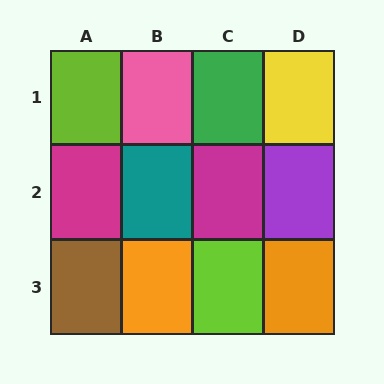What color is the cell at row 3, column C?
Lime.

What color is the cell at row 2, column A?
Magenta.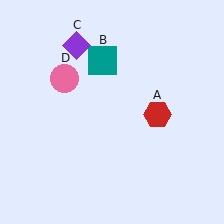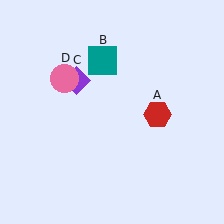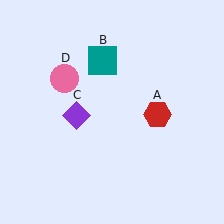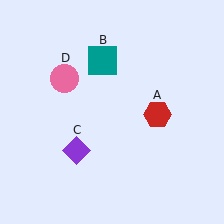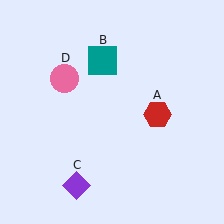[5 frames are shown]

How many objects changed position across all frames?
1 object changed position: purple diamond (object C).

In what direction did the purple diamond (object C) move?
The purple diamond (object C) moved down.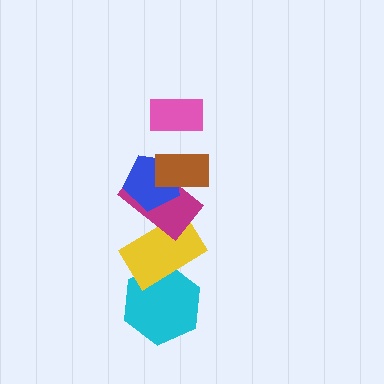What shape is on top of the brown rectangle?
The pink rectangle is on top of the brown rectangle.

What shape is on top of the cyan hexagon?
The yellow rectangle is on top of the cyan hexagon.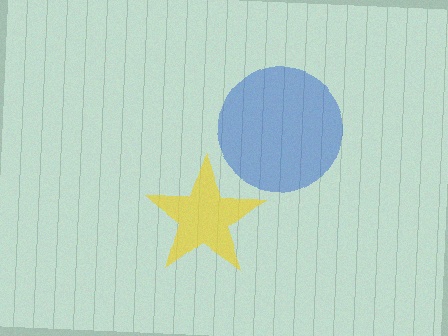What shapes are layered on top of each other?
The layered shapes are: a yellow star, a blue circle.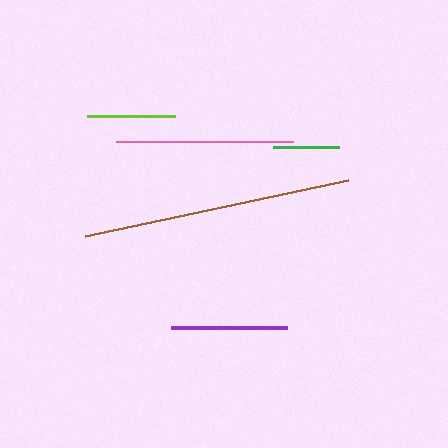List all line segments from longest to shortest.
From longest to shortest: brown, pink, purple, lime, green.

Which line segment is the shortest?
The green line is the shortest at approximately 66 pixels.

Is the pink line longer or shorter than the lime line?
The pink line is longer than the lime line.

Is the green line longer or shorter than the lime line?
The lime line is longer than the green line.